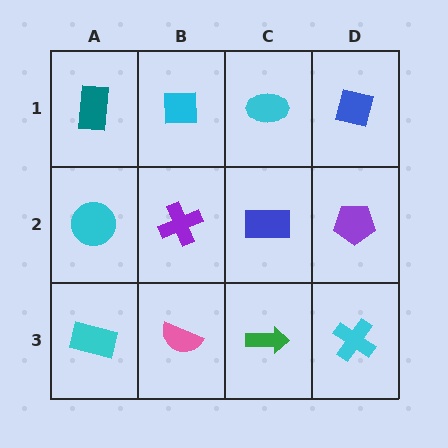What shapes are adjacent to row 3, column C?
A blue rectangle (row 2, column C), a pink semicircle (row 3, column B), a cyan cross (row 3, column D).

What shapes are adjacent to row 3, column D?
A purple pentagon (row 2, column D), a green arrow (row 3, column C).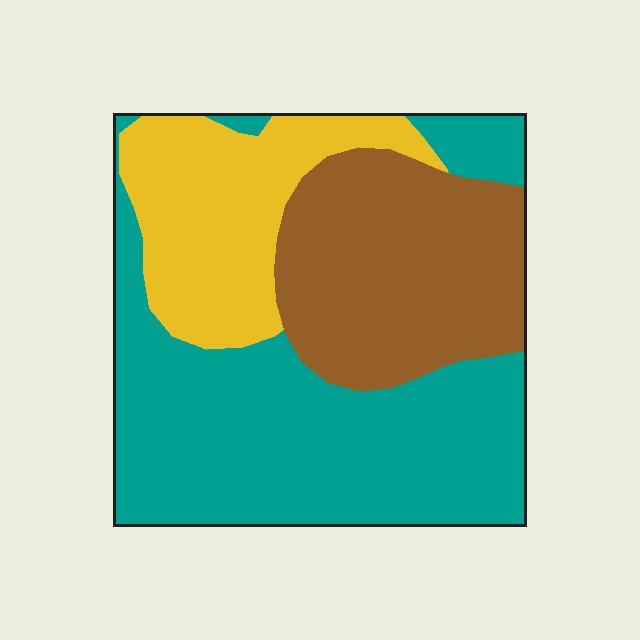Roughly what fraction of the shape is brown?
Brown covers roughly 30% of the shape.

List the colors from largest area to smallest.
From largest to smallest: teal, brown, yellow.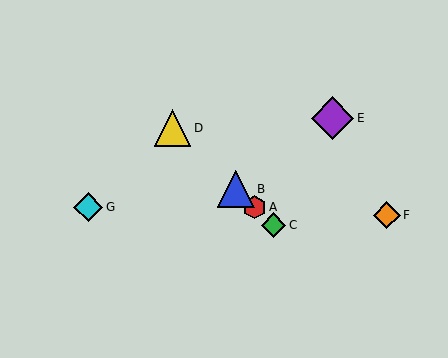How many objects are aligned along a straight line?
4 objects (A, B, C, D) are aligned along a straight line.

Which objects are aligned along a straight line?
Objects A, B, C, D are aligned along a straight line.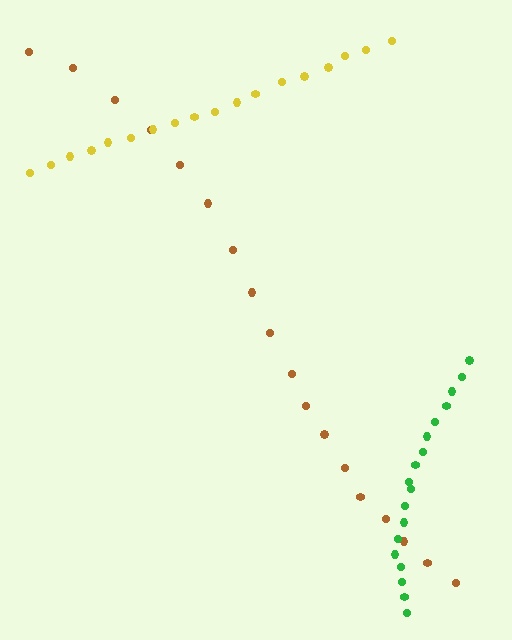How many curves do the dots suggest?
There are 3 distinct paths.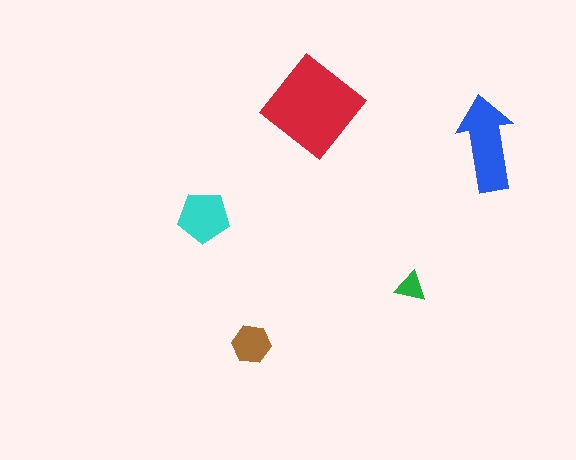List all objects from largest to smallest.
The red diamond, the blue arrow, the cyan pentagon, the brown hexagon, the green triangle.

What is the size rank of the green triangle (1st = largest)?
5th.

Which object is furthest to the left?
The cyan pentagon is leftmost.